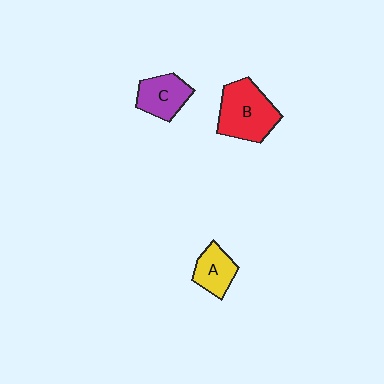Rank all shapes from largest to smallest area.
From largest to smallest: B (red), C (purple), A (yellow).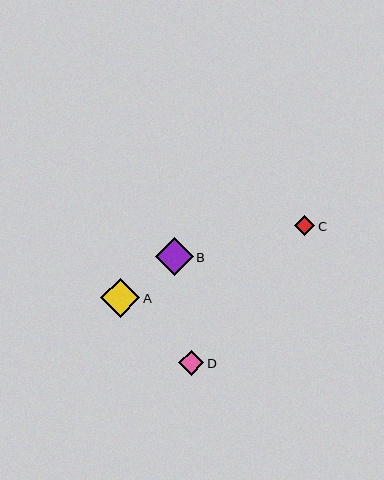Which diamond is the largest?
Diamond A is the largest with a size of approximately 39 pixels.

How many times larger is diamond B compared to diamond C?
Diamond B is approximately 1.8 times the size of diamond C.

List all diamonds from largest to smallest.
From largest to smallest: A, B, D, C.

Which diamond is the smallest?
Diamond C is the smallest with a size of approximately 21 pixels.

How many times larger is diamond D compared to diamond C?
Diamond D is approximately 1.2 times the size of diamond C.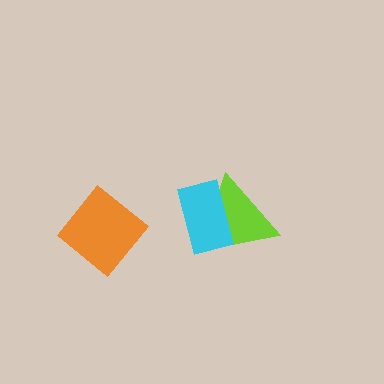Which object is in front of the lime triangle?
The cyan rectangle is in front of the lime triangle.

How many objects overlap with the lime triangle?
1 object overlaps with the lime triangle.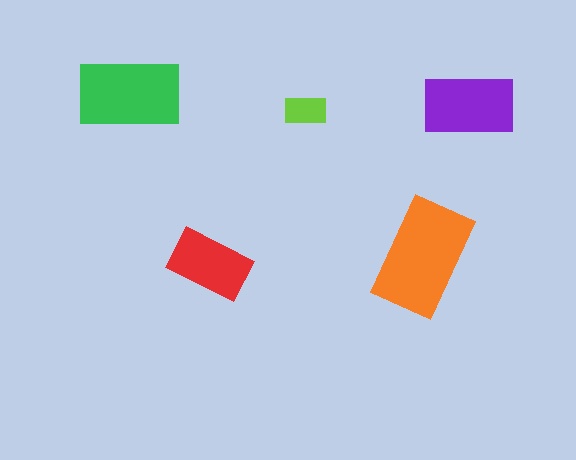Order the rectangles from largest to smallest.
the orange one, the green one, the purple one, the red one, the lime one.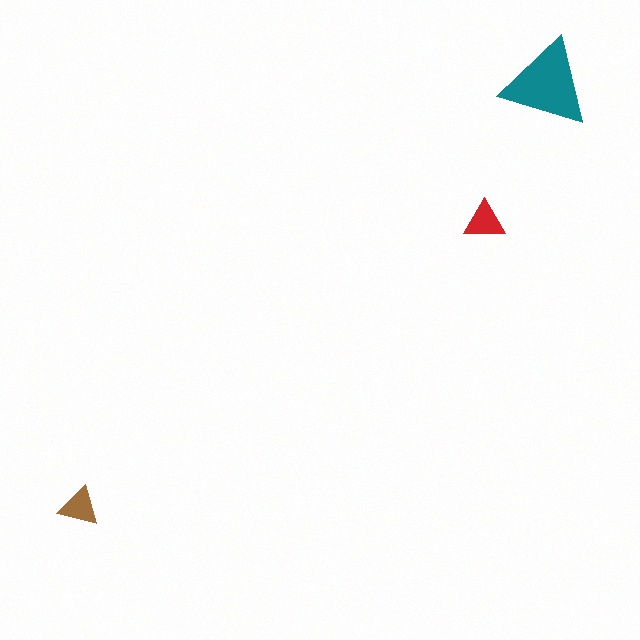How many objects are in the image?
There are 3 objects in the image.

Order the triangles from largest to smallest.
the teal one, the red one, the brown one.